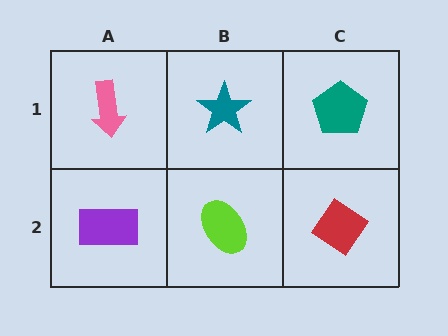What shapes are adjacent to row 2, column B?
A teal star (row 1, column B), a purple rectangle (row 2, column A), a red diamond (row 2, column C).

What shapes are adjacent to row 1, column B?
A lime ellipse (row 2, column B), a pink arrow (row 1, column A), a teal pentagon (row 1, column C).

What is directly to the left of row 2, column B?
A purple rectangle.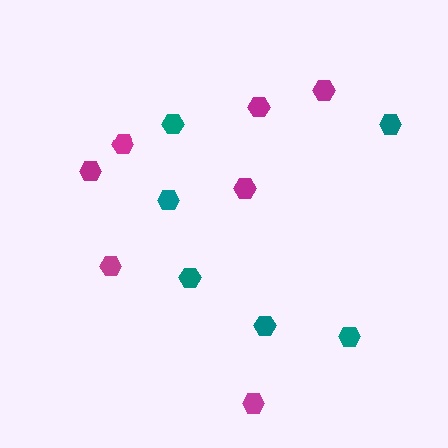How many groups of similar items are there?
There are 2 groups: one group of magenta hexagons (7) and one group of teal hexagons (6).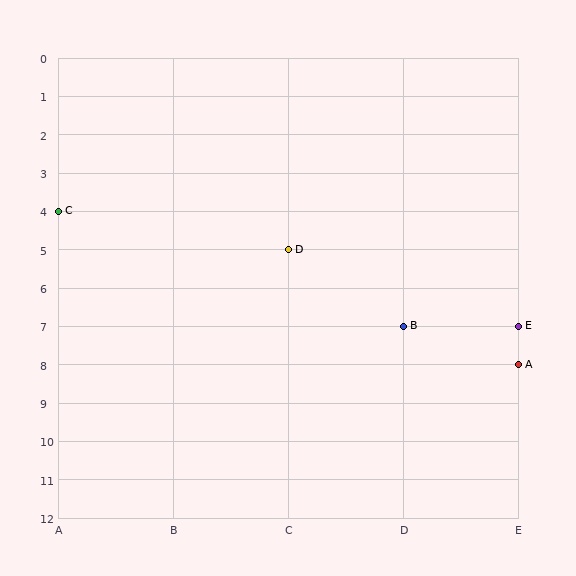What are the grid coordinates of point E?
Point E is at grid coordinates (E, 7).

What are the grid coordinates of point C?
Point C is at grid coordinates (A, 4).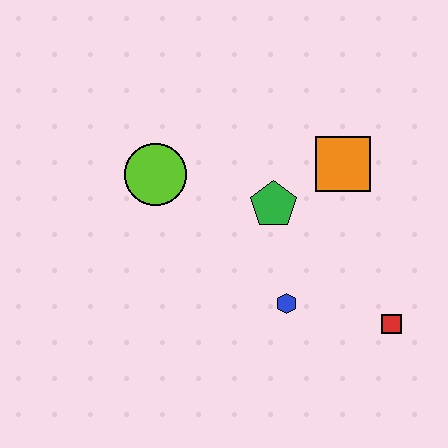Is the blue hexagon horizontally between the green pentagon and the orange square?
Yes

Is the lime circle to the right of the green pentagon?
No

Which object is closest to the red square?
The blue hexagon is closest to the red square.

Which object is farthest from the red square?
The lime circle is farthest from the red square.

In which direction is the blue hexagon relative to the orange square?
The blue hexagon is below the orange square.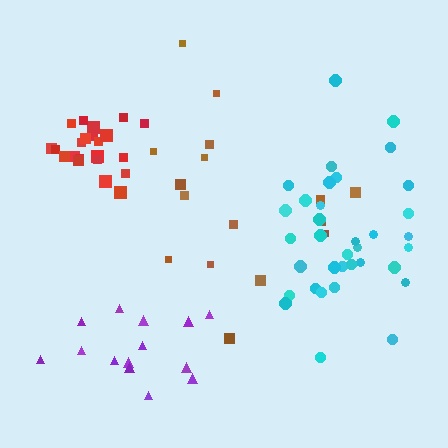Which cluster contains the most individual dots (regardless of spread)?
Cyan (35).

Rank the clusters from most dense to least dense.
red, cyan, purple, brown.